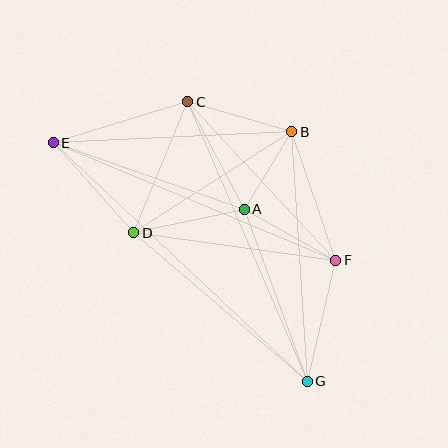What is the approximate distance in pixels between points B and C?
The distance between B and C is approximately 108 pixels.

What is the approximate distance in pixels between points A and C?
The distance between A and C is approximately 121 pixels.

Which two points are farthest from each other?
Points E and G are farthest from each other.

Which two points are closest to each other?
Points A and B are closest to each other.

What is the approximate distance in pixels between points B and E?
The distance between B and E is approximately 239 pixels.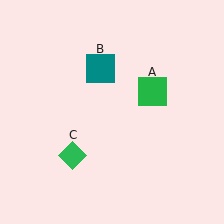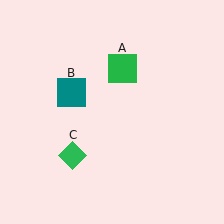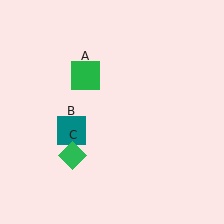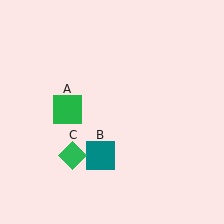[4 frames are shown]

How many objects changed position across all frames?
2 objects changed position: green square (object A), teal square (object B).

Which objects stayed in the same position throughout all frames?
Green diamond (object C) remained stationary.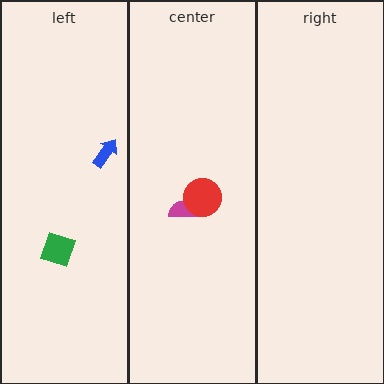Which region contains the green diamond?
The left region.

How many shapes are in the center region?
2.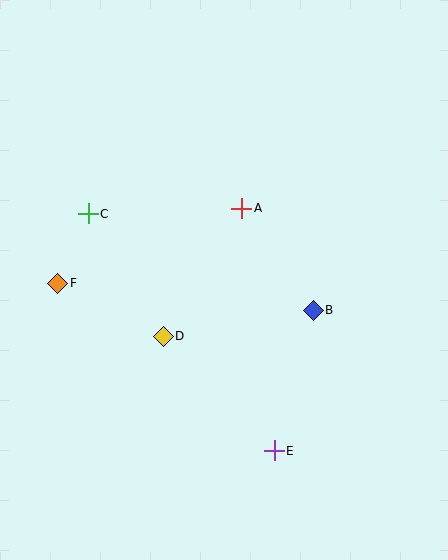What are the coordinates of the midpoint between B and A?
The midpoint between B and A is at (278, 259).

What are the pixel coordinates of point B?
Point B is at (313, 310).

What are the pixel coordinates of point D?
Point D is at (163, 336).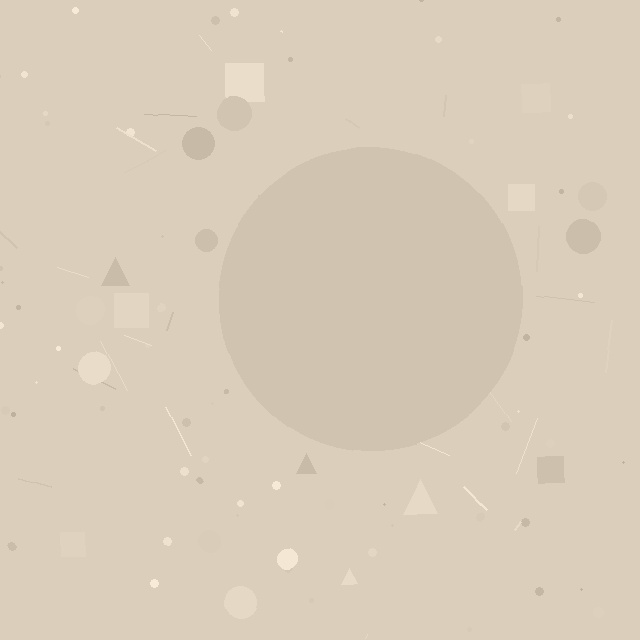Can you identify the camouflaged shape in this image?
The camouflaged shape is a circle.